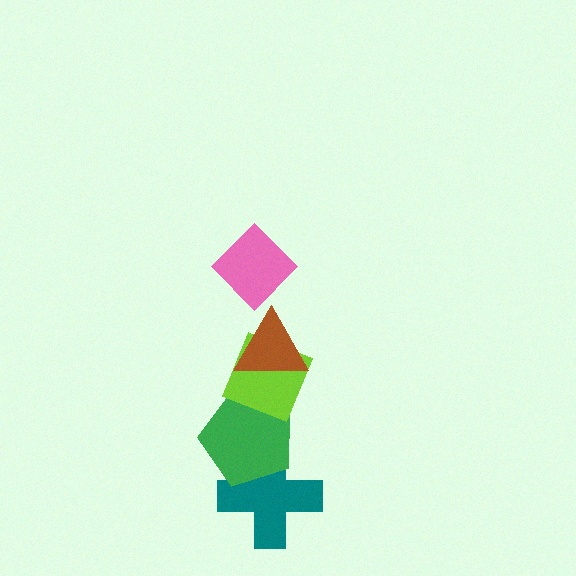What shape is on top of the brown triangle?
The pink diamond is on top of the brown triangle.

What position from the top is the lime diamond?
The lime diamond is 3rd from the top.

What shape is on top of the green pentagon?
The lime diamond is on top of the green pentagon.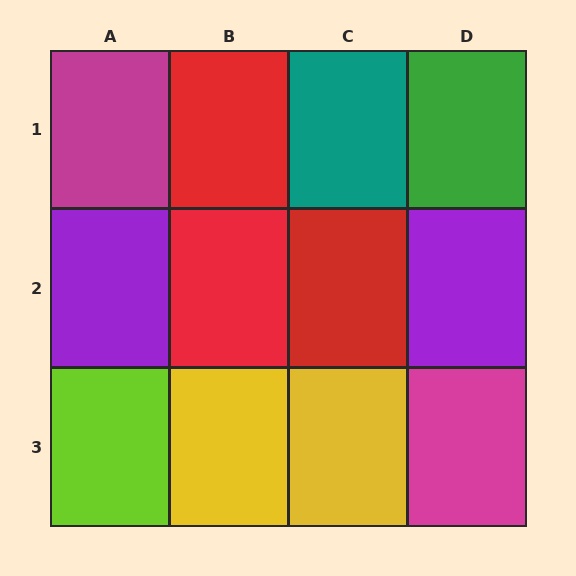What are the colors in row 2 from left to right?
Purple, red, red, purple.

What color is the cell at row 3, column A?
Lime.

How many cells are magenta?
2 cells are magenta.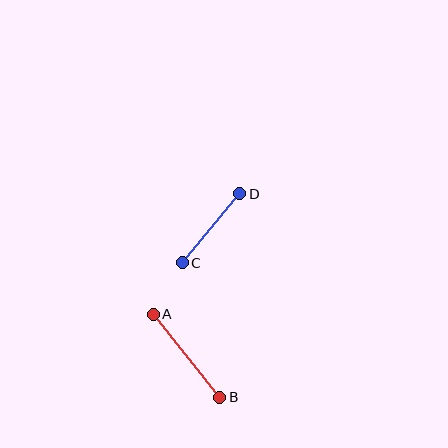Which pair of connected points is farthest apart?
Points A and B are farthest apart.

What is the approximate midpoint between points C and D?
The midpoint is at approximately (211, 228) pixels.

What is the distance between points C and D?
The distance is approximately 90 pixels.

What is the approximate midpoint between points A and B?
The midpoint is at approximately (186, 356) pixels.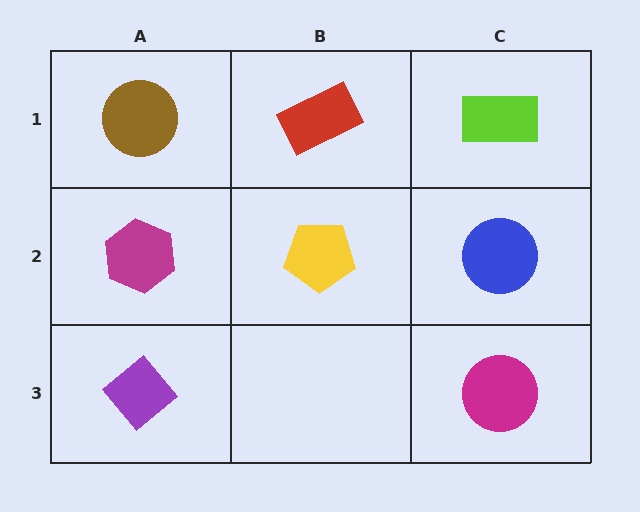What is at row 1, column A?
A brown circle.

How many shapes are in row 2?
3 shapes.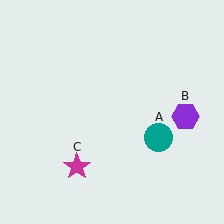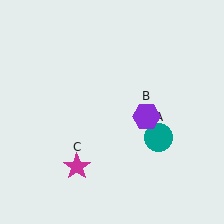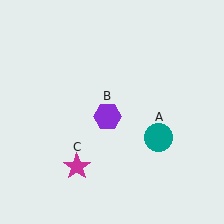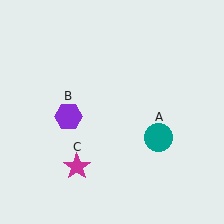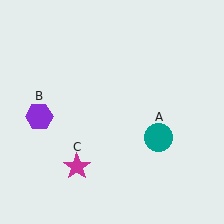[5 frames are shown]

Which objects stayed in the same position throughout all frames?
Teal circle (object A) and magenta star (object C) remained stationary.